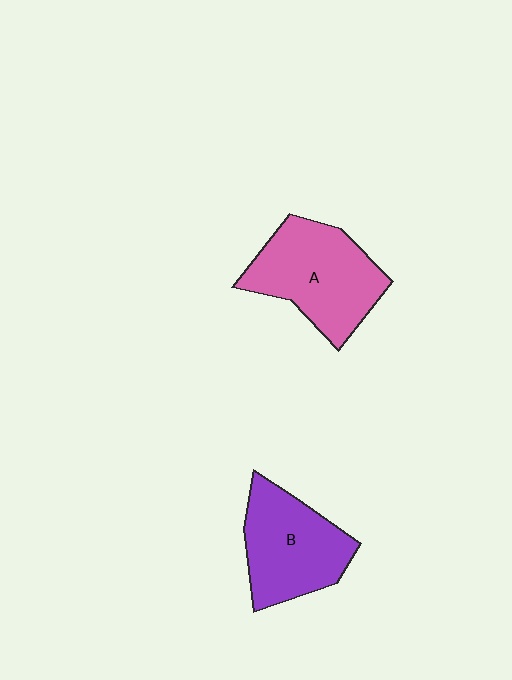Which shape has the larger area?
Shape A (pink).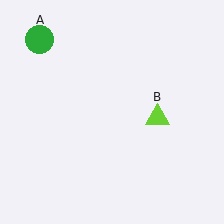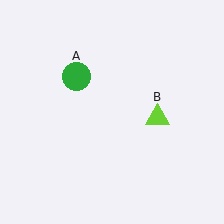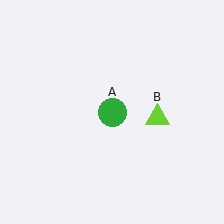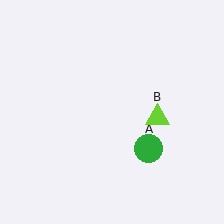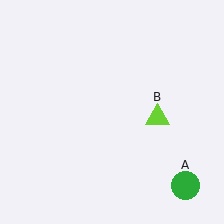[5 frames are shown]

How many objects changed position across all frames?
1 object changed position: green circle (object A).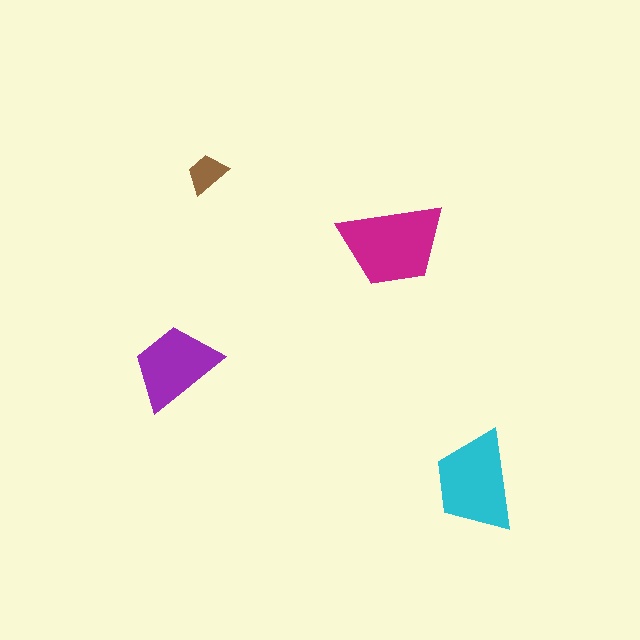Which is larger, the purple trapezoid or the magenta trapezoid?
The magenta one.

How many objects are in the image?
There are 4 objects in the image.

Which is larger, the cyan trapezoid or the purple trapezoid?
The cyan one.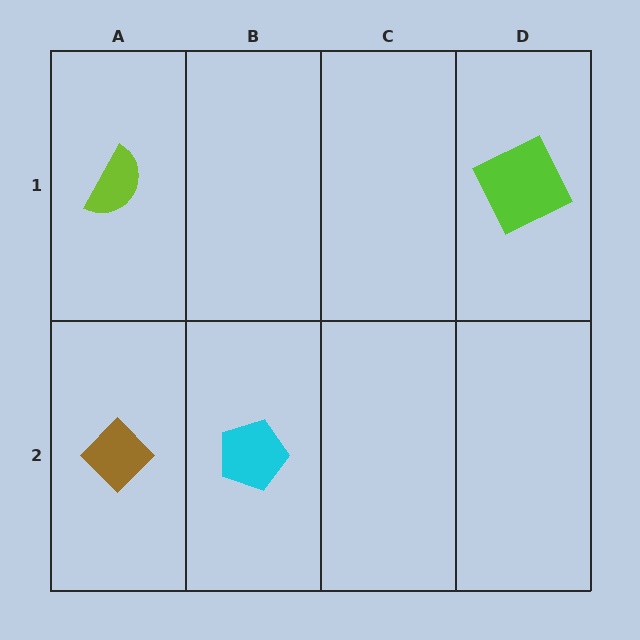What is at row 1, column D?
A lime square.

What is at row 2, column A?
A brown diamond.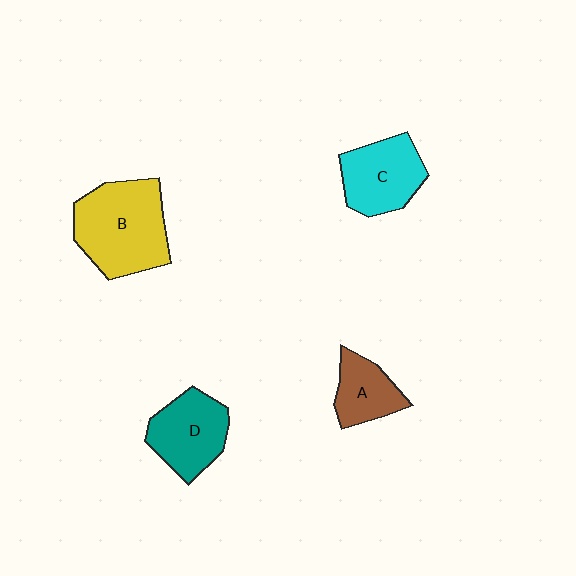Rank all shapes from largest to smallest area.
From largest to smallest: B (yellow), D (teal), C (cyan), A (brown).